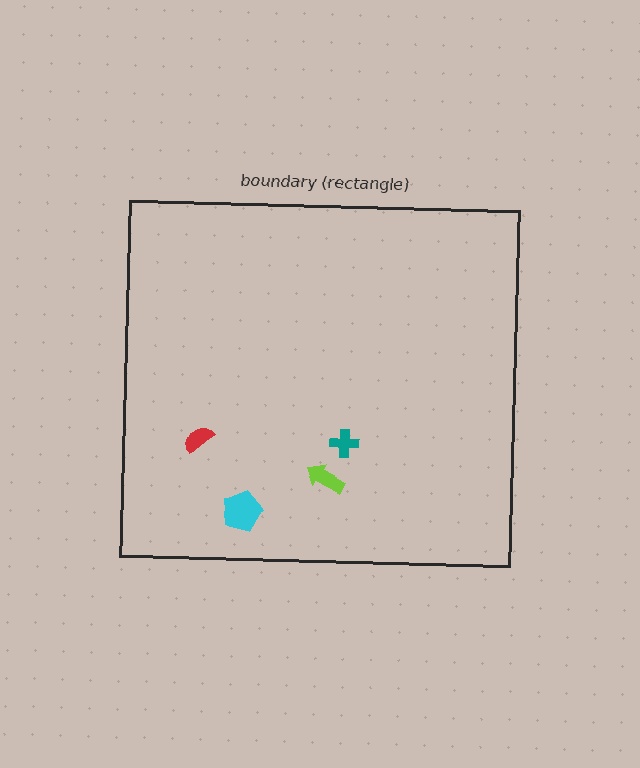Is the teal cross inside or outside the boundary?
Inside.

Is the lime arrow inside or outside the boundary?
Inside.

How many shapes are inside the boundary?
4 inside, 0 outside.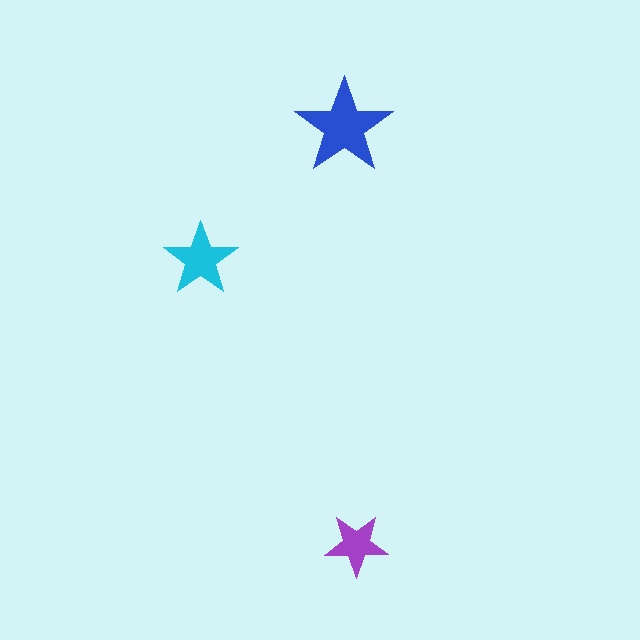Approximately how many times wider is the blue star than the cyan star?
About 1.5 times wider.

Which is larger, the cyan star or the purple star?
The cyan one.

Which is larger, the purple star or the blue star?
The blue one.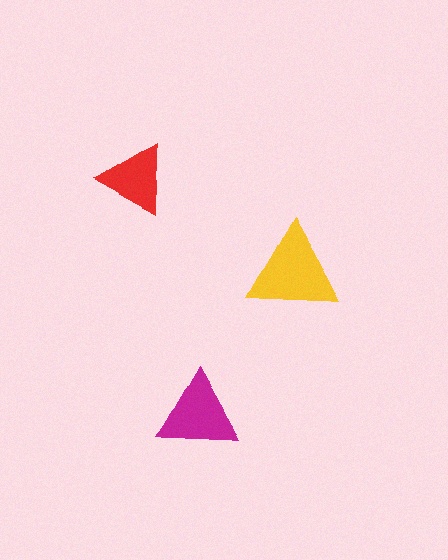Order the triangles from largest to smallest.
the yellow one, the magenta one, the red one.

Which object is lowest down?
The magenta triangle is bottommost.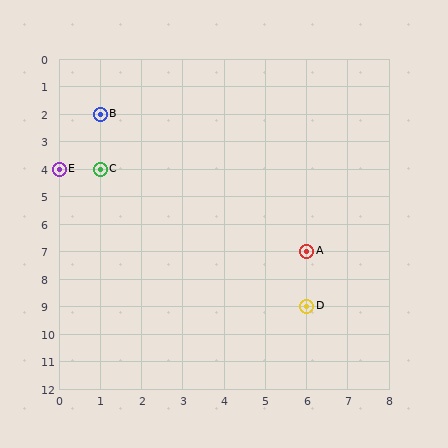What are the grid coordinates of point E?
Point E is at grid coordinates (0, 4).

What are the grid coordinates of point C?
Point C is at grid coordinates (1, 4).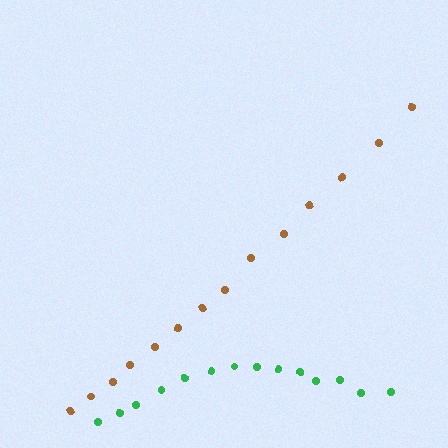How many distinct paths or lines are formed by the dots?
There are 2 distinct paths.